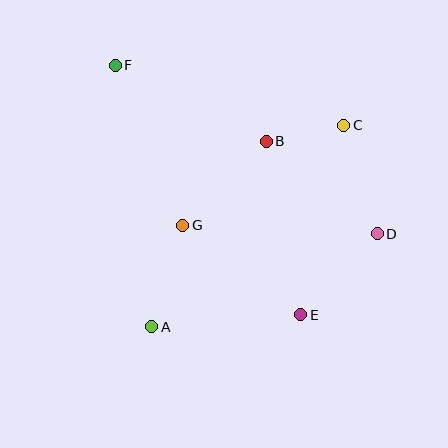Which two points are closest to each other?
Points B and C are closest to each other.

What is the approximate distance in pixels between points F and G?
The distance between F and G is approximately 174 pixels.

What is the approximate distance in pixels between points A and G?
The distance between A and G is approximately 106 pixels.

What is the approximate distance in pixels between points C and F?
The distance between C and F is approximately 236 pixels.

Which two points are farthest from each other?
Points D and F are farthest from each other.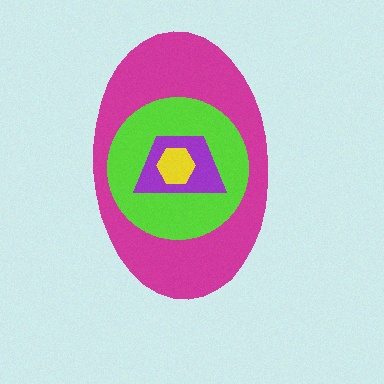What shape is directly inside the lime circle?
The purple trapezoid.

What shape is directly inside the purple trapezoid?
The yellow hexagon.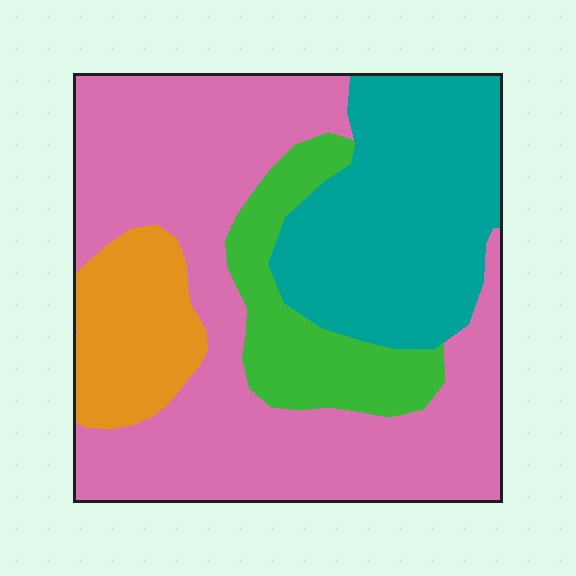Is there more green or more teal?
Teal.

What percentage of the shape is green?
Green covers around 15% of the shape.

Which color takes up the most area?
Pink, at roughly 50%.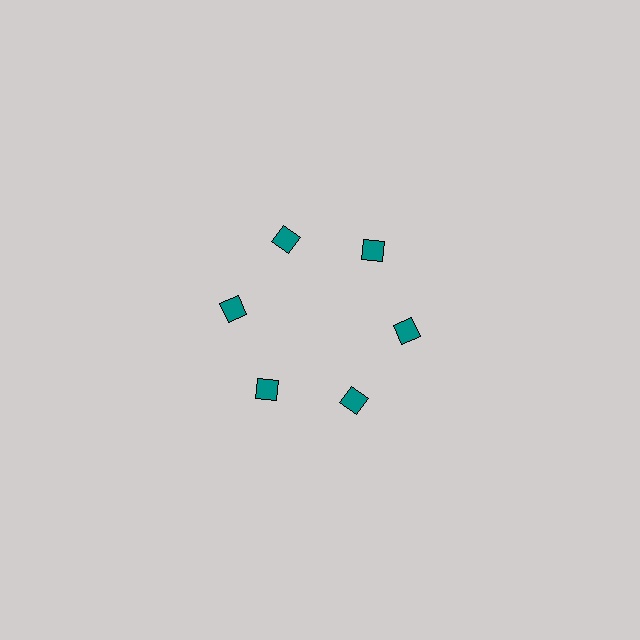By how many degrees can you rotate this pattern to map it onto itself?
The pattern maps onto itself every 60 degrees of rotation.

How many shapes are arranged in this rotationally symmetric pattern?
There are 6 shapes, arranged in 6 groups of 1.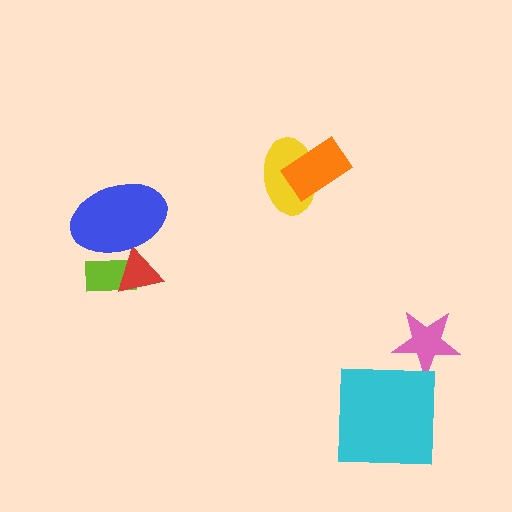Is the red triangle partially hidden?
Yes, it is partially covered by another shape.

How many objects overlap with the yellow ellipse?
1 object overlaps with the yellow ellipse.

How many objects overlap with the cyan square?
0 objects overlap with the cyan square.